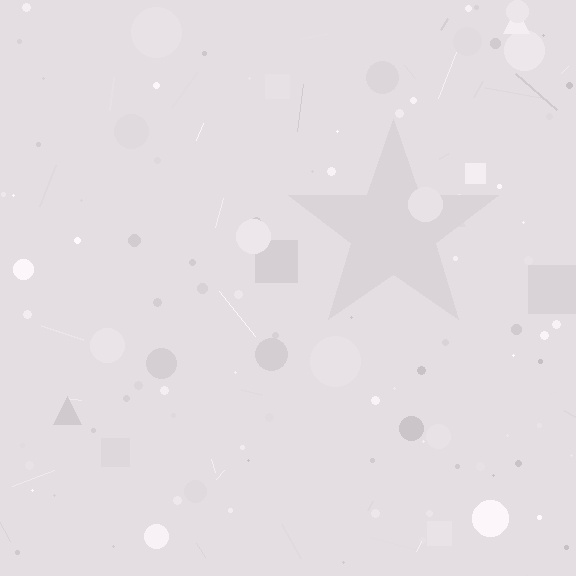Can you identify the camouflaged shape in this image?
The camouflaged shape is a star.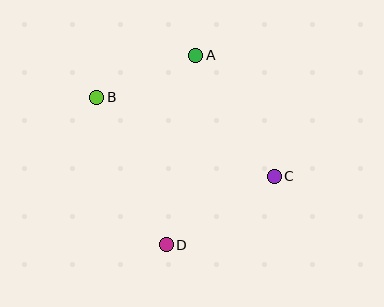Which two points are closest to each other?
Points A and B are closest to each other.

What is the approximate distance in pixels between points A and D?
The distance between A and D is approximately 192 pixels.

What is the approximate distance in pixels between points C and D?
The distance between C and D is approximately 128 pixels.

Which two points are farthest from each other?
Points B and C are farthest from each other.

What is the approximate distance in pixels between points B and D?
The distance between B and D is approximately 163 pixels.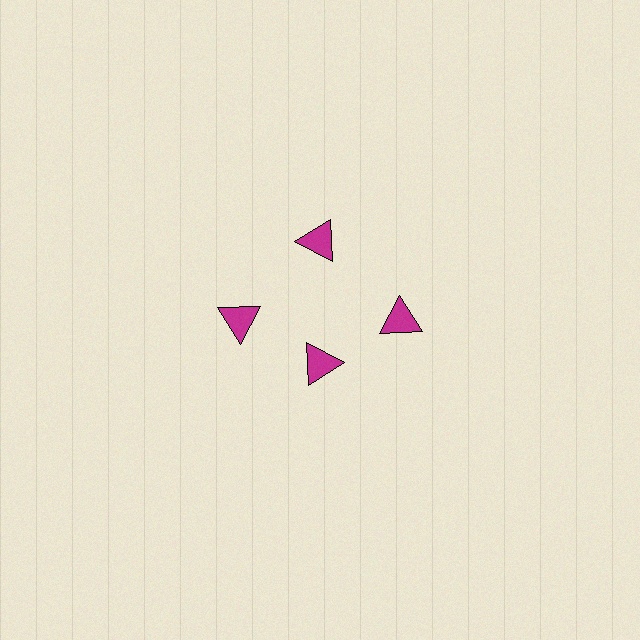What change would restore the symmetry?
The symmetry would be restored by moving it outward, back onto the ring so that all 4 triangles sit at equal angles and equal distance from the center.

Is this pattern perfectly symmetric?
No. The 4 magenta triangles are arranged in a ring, but one element near the 6 o'clock position is pulled inward toward the center, breaking the 4-fold rotational symmetry.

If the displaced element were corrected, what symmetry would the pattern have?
It would have 4-fold rotational symmetry — the pattern would map onto itself every 90 degrees.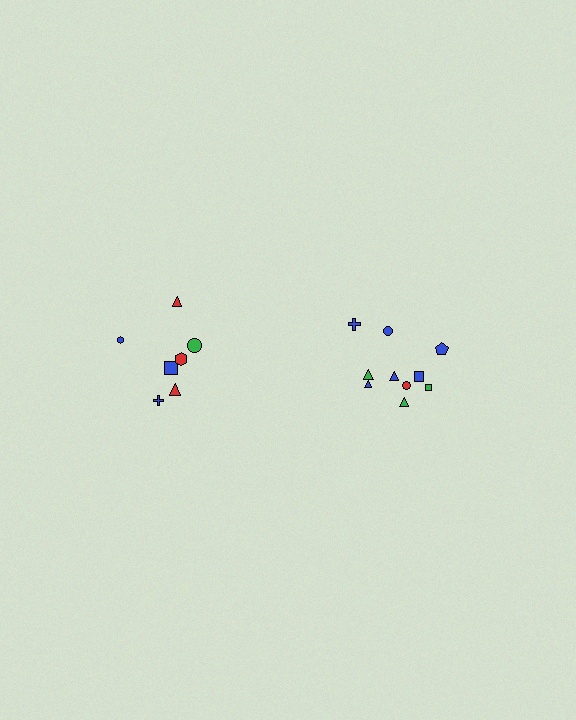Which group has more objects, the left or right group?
The right group.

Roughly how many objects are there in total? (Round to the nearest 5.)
Roughly 15 objects in total.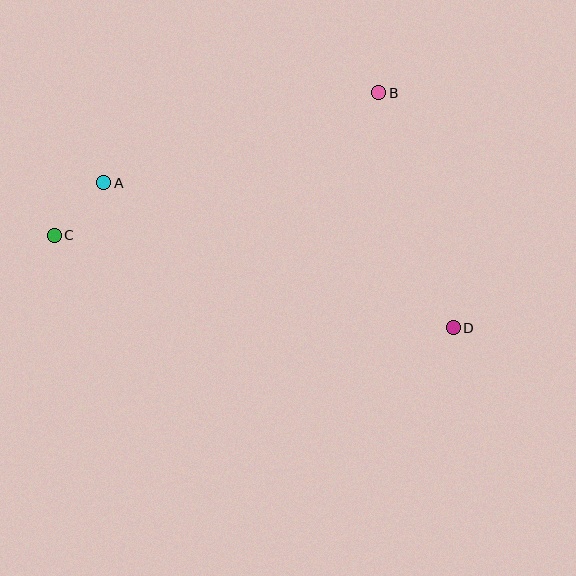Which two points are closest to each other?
Points A and C are closest to each other.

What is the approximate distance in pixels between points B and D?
The distance between B and D is approximately 247 pixels.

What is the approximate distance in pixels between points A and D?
The distance between A and D is approximately 378 pixels.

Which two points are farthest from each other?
Points C and D are farthest from each other.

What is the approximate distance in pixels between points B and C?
The distance between B and C is approximately 354 pixels.